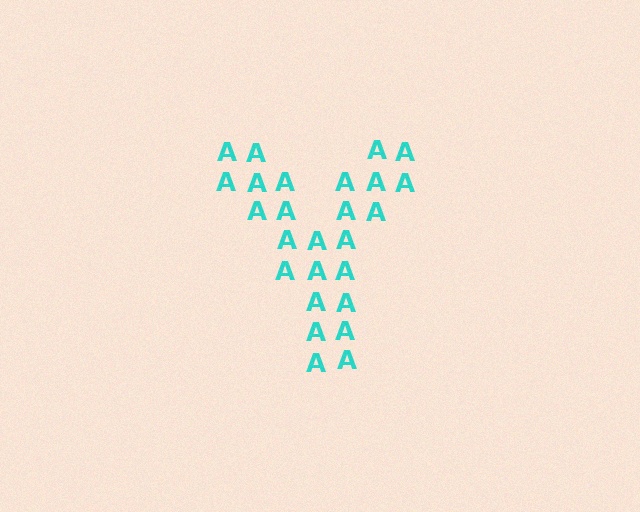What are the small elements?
The small elements are letter A's.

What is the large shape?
The large shape is the letter Y.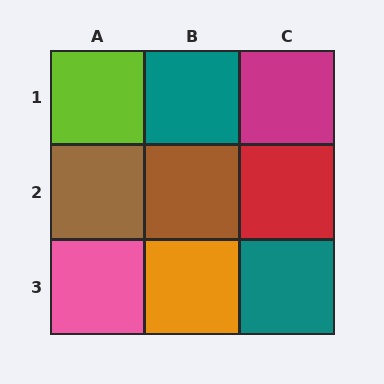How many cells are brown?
2 cells are brown.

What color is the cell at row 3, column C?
Teal.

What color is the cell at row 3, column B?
Orange.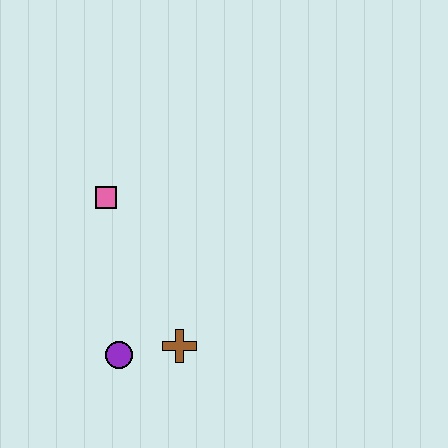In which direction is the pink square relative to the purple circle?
The pink square is above the purple circle.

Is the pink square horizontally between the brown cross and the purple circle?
No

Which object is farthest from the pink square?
The brown cross is farthest from the pink square.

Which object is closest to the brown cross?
The purple circle is closest to the brown cross.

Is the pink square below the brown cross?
No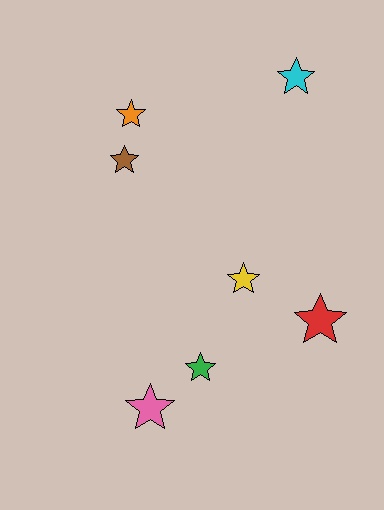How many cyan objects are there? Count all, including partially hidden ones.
There is 1 cyan object.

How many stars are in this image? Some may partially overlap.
There are 7 stars.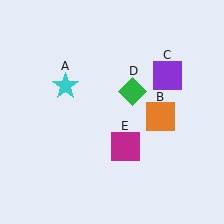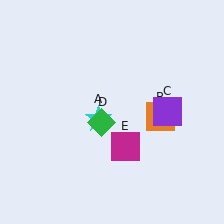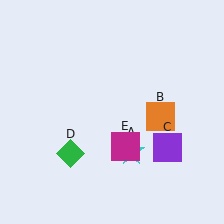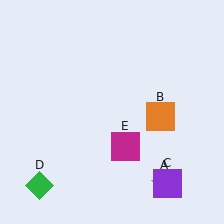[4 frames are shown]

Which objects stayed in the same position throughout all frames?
Orange square (object B) and magenta square (object E) remained stationary.